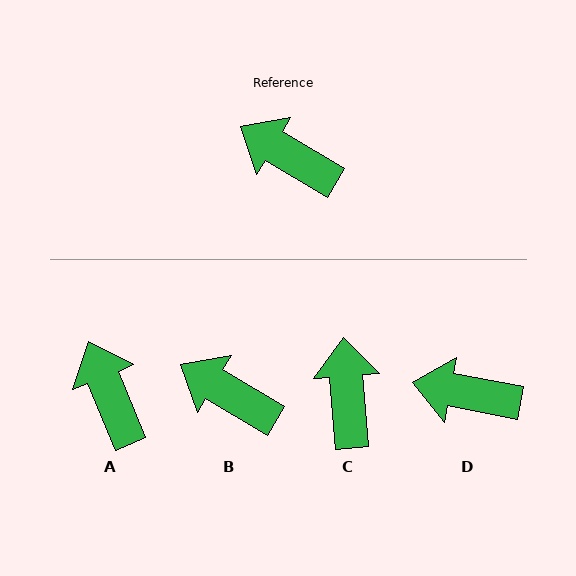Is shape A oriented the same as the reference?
No, it is off by about 37 degrees.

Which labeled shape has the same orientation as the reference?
B.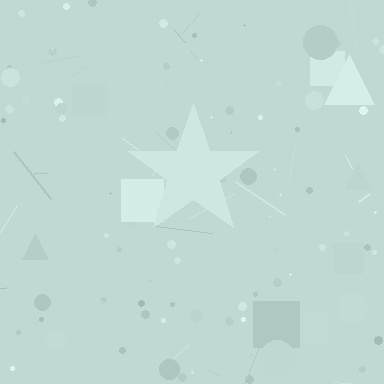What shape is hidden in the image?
A star is hidden in the image.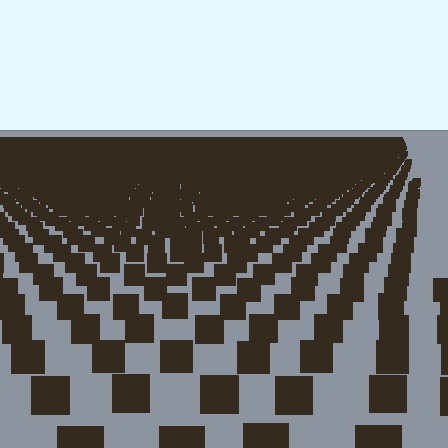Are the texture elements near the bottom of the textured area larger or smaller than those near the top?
Larger. Near the bottom, elements are closer to the viewer and appear at a bigger on-screen size.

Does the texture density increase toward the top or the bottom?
Density increases toward the top.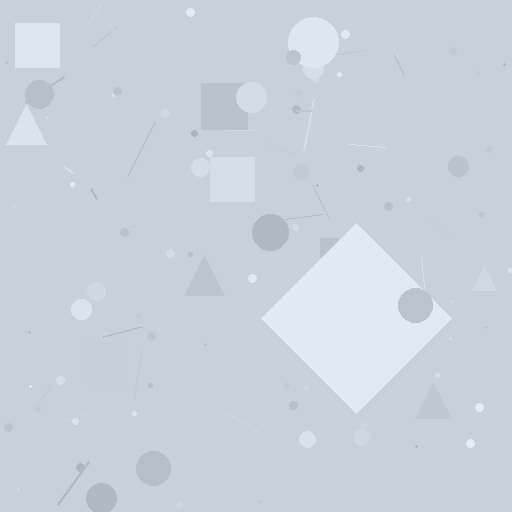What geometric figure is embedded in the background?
A diamond is embedded in the background.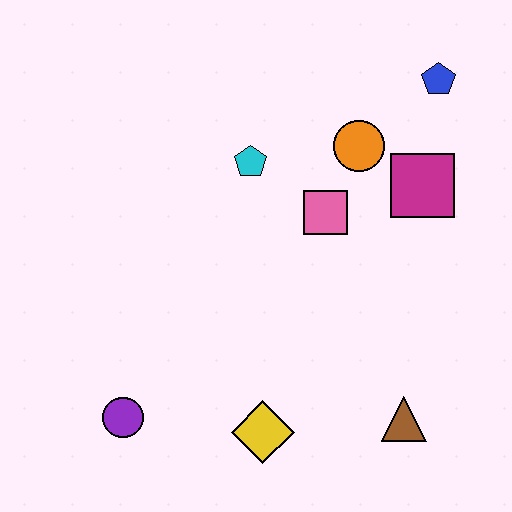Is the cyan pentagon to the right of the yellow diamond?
No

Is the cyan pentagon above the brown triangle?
Yes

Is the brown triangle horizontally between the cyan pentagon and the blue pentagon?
Yes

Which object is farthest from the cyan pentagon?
The brown triangle is farthest from the cyan pentagon.